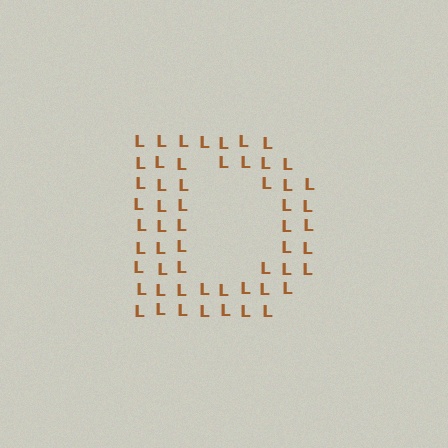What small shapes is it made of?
It is made of small letter L's.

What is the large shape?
The large shape is the letter D.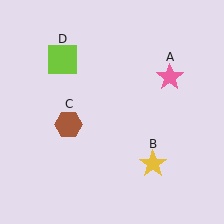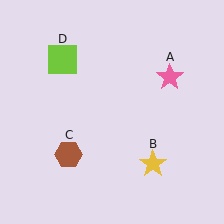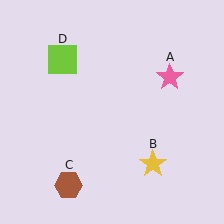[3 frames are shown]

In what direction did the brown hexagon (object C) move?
The brown hexagon (object C) moved down.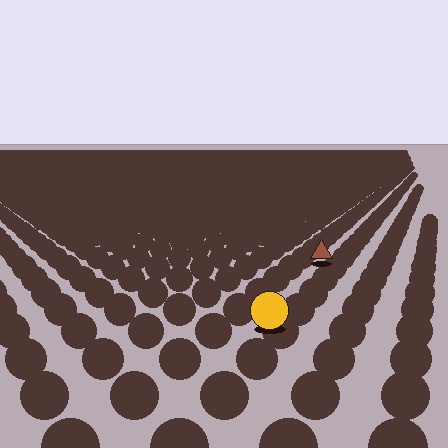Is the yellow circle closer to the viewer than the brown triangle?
Yes. The yellow circle is closer — you can tell from the texture gradient: the ground texture is coarser near it.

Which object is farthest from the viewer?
The brown triangle is farthest from the viewer. It appears smaller and the ground texture around it is denser.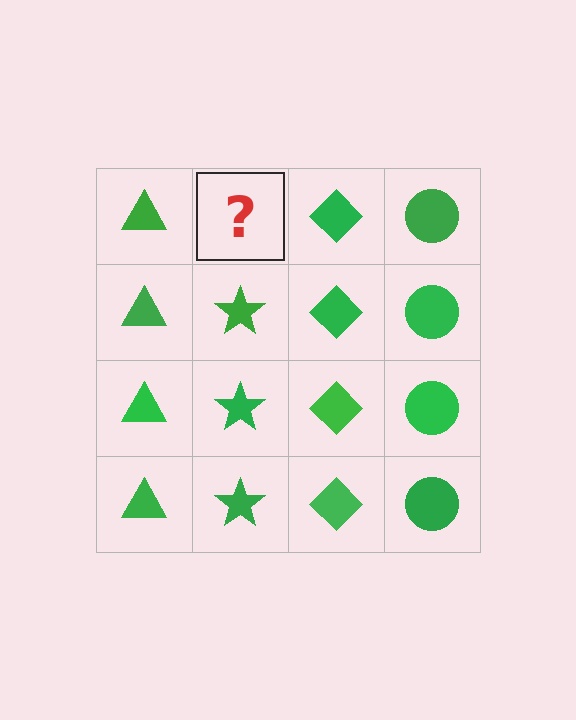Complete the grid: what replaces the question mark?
The question mark should be replaced with a green star.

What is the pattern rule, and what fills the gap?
The rule is that each column has a consistent shape. The gap should be filled with a green star.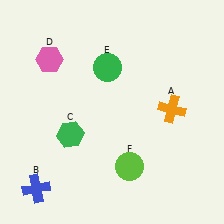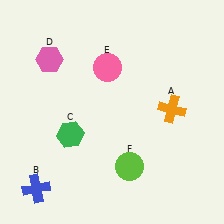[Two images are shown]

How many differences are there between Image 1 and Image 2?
There is 1 difference between the two images.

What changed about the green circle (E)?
In Image 1, E is green. In Image 2, it changed to pink.